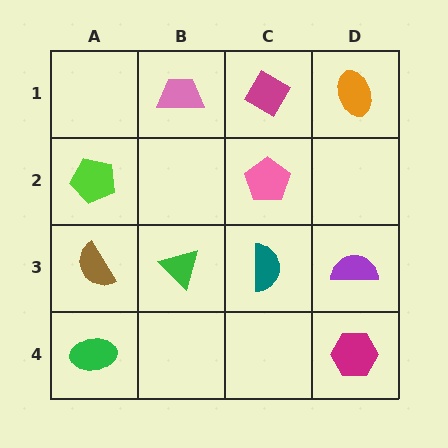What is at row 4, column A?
A green ellipse.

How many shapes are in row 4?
2 shapes.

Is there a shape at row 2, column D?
No, that cell is empty.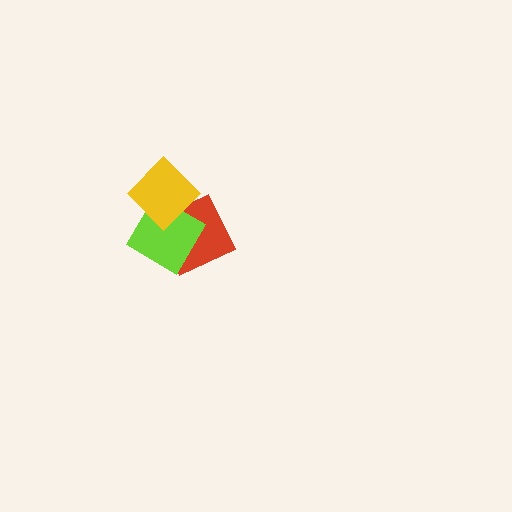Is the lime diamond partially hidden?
Yes, it is partially covered by another shape.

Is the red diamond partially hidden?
Yes, it is partially covered by another shape.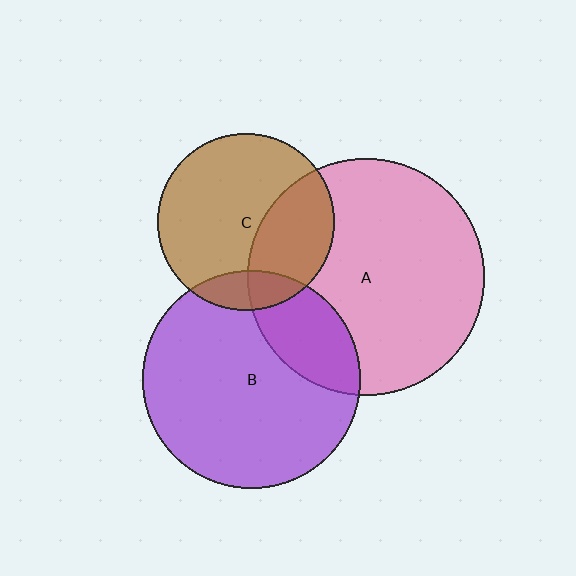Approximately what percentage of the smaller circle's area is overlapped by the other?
Approximately 25%.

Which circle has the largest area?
Circle A (pink).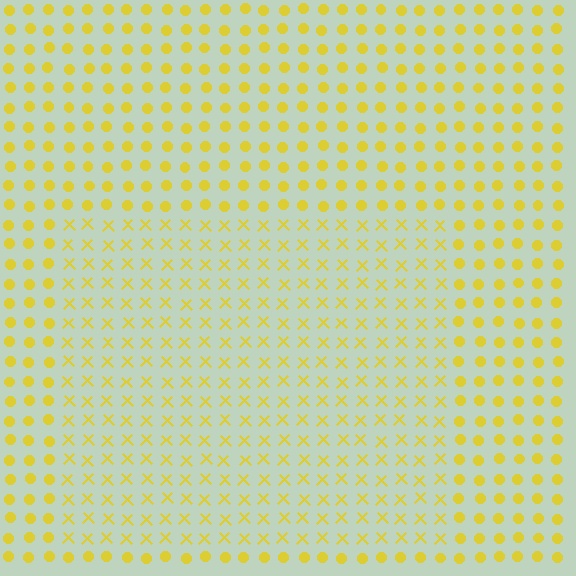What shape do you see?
I see a rectangle.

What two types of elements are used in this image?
The image uses X marks inside the rectangle region and circles outside it.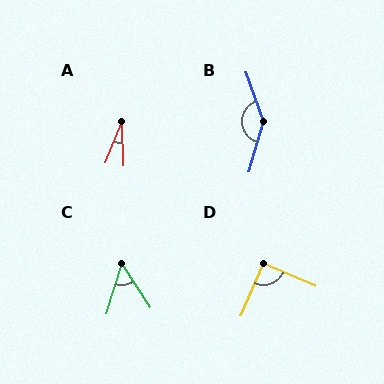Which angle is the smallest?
A, at approximately 25 degrees.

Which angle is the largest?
B, at approximately 145 degrees.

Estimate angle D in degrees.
Approximately 90 degrees.